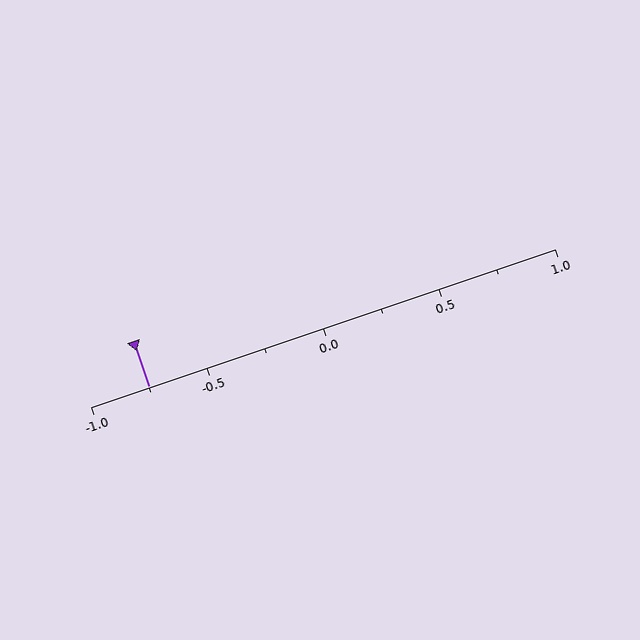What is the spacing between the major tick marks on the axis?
The major ticks are spaced 0.5 apart.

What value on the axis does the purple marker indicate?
The marker indicates approximately -0.75.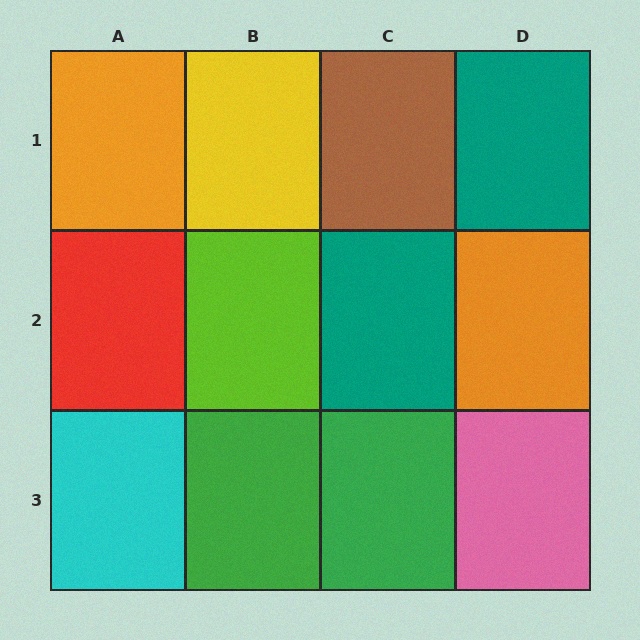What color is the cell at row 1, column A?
Orange.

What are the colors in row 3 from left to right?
Cyan, green, green, pink.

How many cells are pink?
1 cell is pink.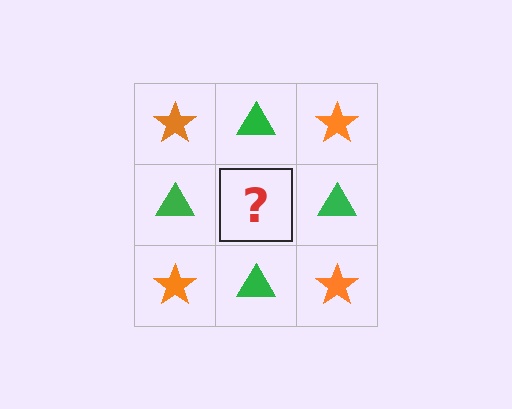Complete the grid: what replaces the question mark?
The question mark should be replaced with an orange star.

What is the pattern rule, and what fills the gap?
The rule is that it alternates orange star and green triangle in a checkerboard pattern. The gap should be filled with an orange star.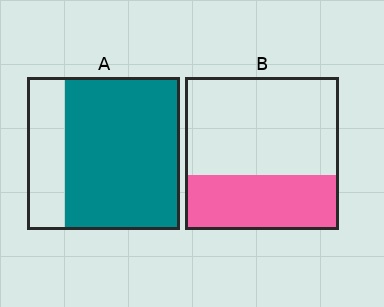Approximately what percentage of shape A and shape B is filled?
A is approximately 75% and B is approximately 35%.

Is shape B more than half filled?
No.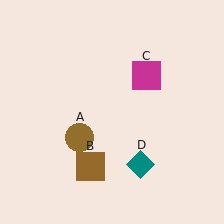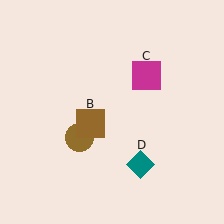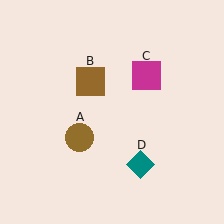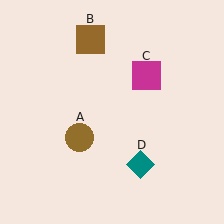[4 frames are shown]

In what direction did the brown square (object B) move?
The brown square (object B) moved up.